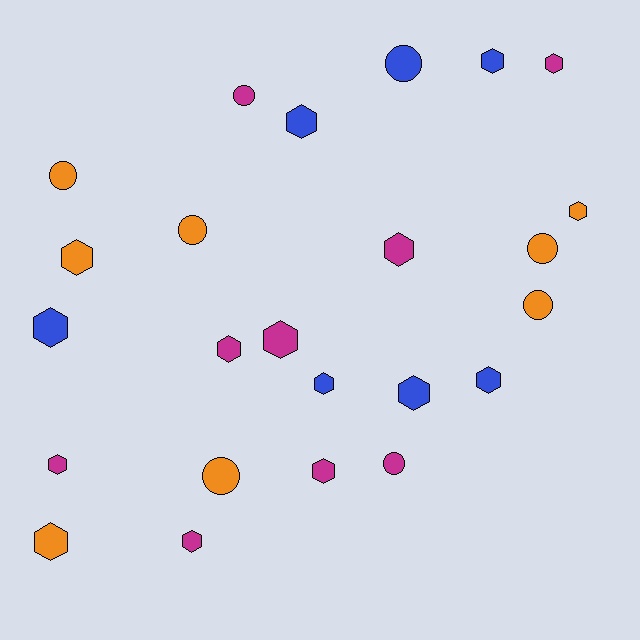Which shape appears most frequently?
Hexagon, with 16 objects.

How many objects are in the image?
There are 24 objects.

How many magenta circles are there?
There are 2 magenta circles.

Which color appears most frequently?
Magenta, with 9 objects.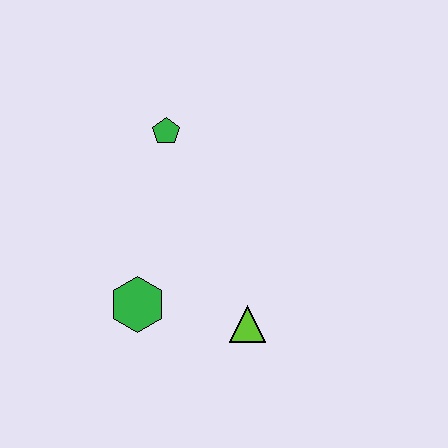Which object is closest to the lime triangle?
The green hexagon is closest to the lime triangle.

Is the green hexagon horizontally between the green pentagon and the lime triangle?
No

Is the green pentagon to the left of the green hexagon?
No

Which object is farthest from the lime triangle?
The green pentagon is farthest from the lime triangle.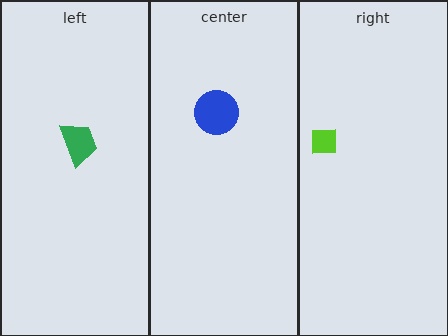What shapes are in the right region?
The lime square.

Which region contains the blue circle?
The center region.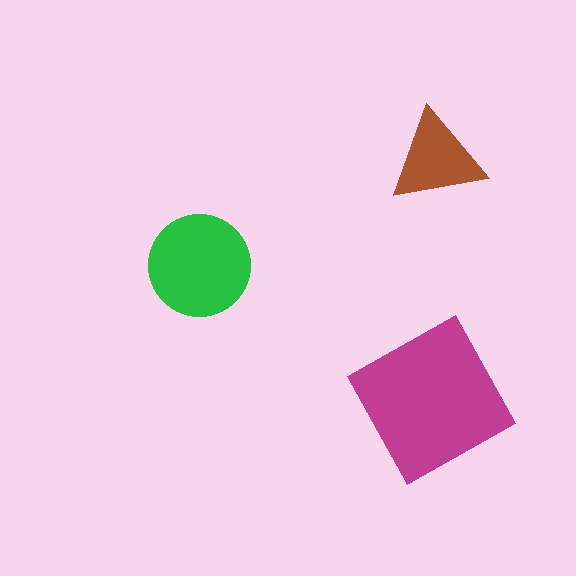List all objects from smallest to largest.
The brown triangle, the green circle, the magenta square.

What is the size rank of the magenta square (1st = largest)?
1st.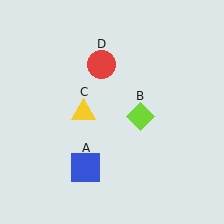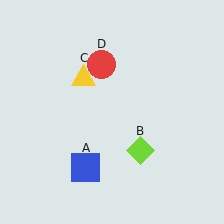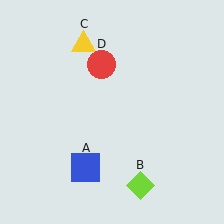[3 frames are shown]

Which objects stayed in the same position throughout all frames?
Blue square (object A) and red circle (object D) remained stationary.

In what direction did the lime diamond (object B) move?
The lime diamond (object B) moved down.